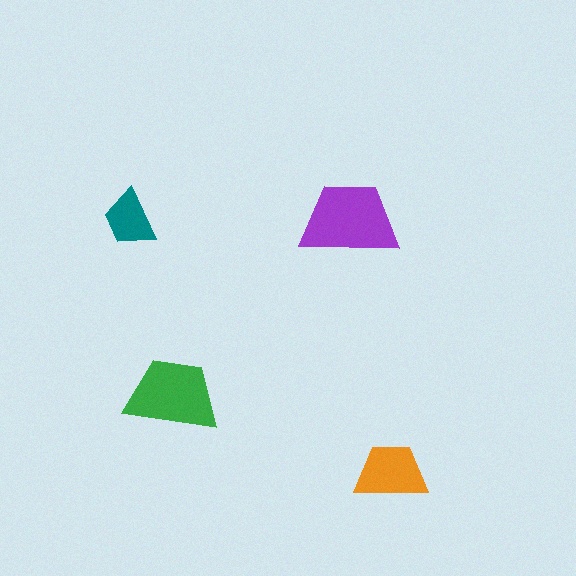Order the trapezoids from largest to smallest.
the purple one, the green one, the orange one, the teal one.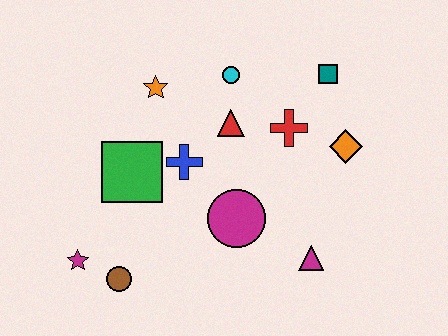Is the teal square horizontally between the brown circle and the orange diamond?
Yes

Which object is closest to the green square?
The blue cross is closest to the green square.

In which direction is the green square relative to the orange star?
The green square is below the orange star.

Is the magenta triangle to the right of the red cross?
Yes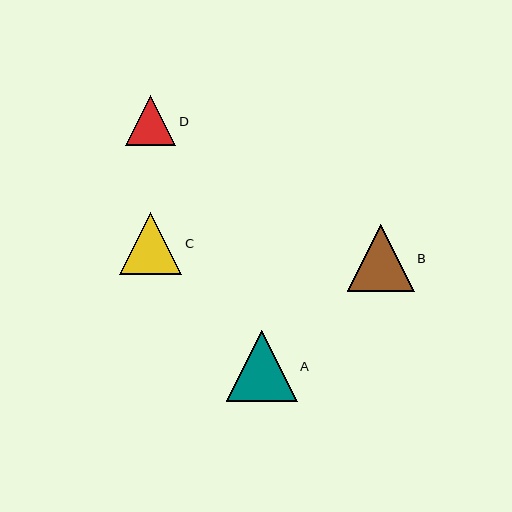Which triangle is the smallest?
Triangle D is the smallest with a size of approximately 51 pixels.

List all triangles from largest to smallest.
From largest to smallest: A, B, C, D.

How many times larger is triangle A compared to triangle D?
Triangle A is approximately 1.4 times the size of triangle D.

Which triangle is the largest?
Triangle A is the largest with a size of approximately 71 pixels.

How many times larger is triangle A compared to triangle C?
Triangle A is approximately 1.1 times the size of triangle C.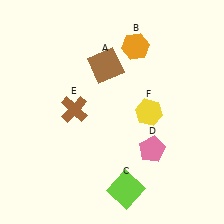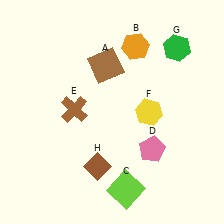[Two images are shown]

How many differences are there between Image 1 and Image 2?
There are 2 differences between the two images.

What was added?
A green hexagon (G), a brown diamond (H) were added in Image 2.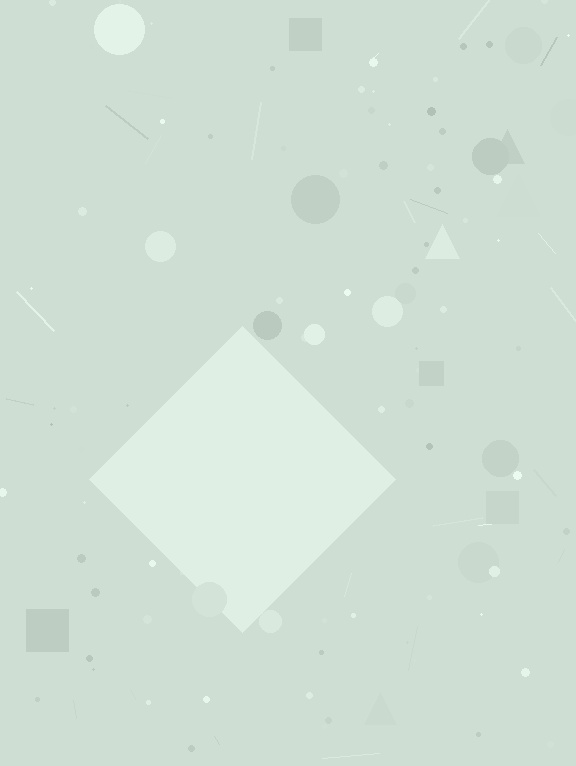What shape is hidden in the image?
A diamond is hidden in the image.